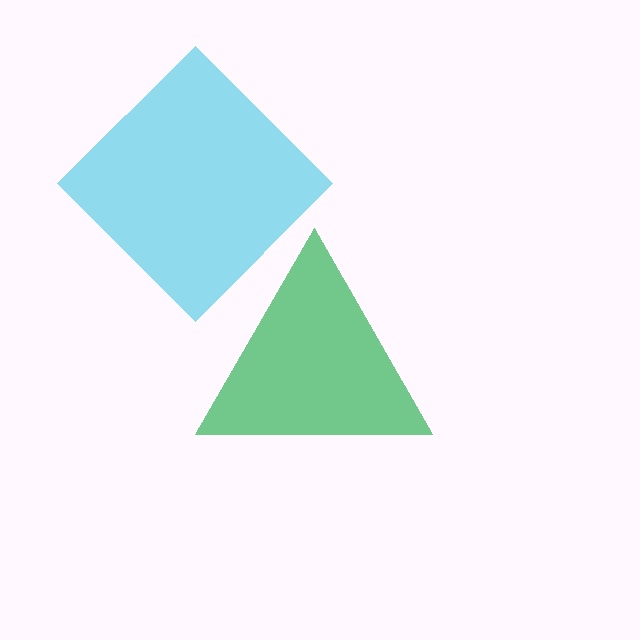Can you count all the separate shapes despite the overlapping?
Yes, there are 2 separate shapes.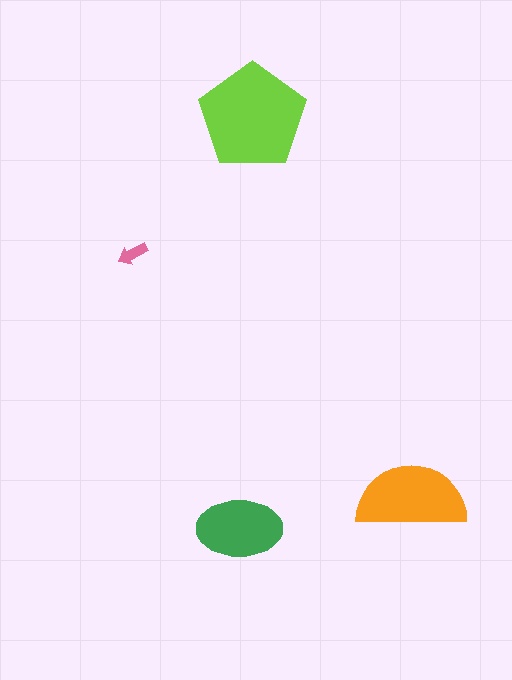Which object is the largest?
The lime pentagon.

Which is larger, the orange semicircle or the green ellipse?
The orange semicircle.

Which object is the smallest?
The pink arrow.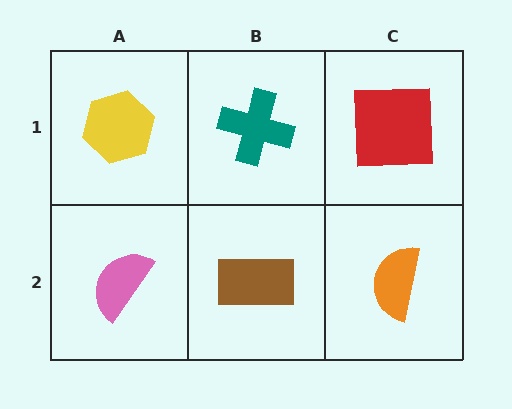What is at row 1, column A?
A yellow hexagon.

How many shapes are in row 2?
3 shapes.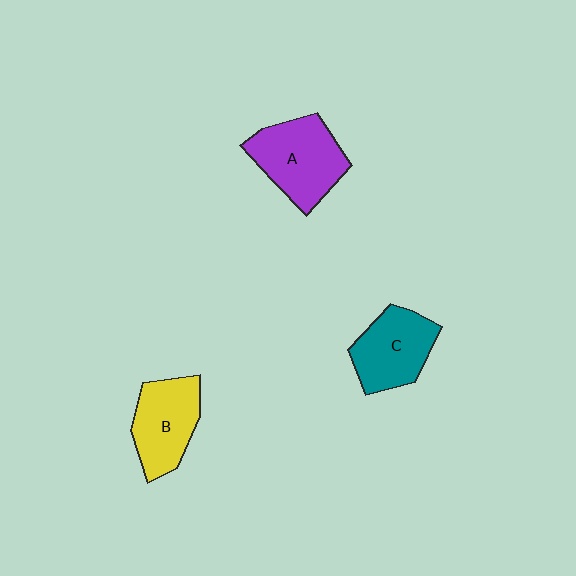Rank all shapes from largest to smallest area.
From largest to smallest: A (purple), B (yellow), C (teal).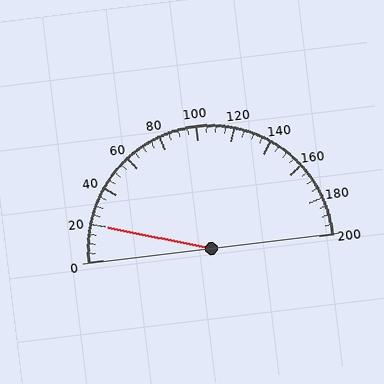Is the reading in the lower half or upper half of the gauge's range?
The reading is in the lower half of the range (0 to 200).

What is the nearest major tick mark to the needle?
The nearest major tick mark is 20.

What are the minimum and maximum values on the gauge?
The gauge ranges from 0 to 200.